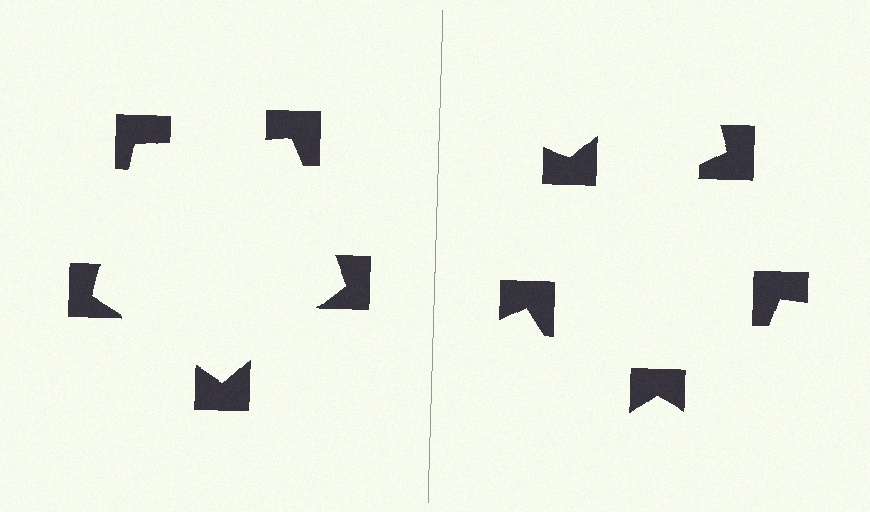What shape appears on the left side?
An illusory pentagon.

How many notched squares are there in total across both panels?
10 — 5 on each side.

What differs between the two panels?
The notched squares are positioned identically on both sides; only the wedge orientations differ. On the left they align to a pentagon; on the right they are misaligned.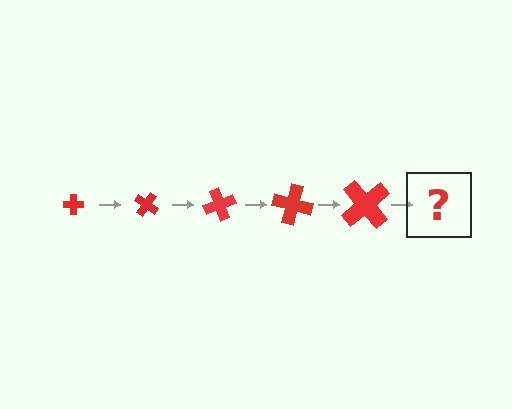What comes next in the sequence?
The next element should be a cross, larger than the previous one and rotated 175 degrees from the start.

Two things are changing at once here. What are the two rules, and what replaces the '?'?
The two rules are that the cross grows larger each step and it rotates 35 degrees each step. The '?' should be a cross, larger than the previous one and rotated 175 degrees from the start.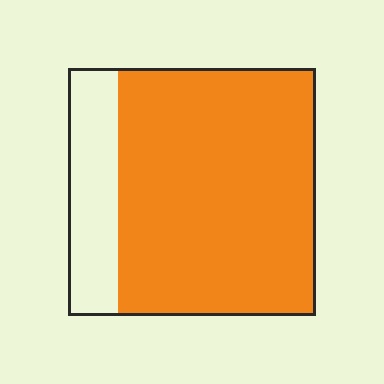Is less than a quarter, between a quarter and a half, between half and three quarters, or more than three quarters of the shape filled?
More than three quarters.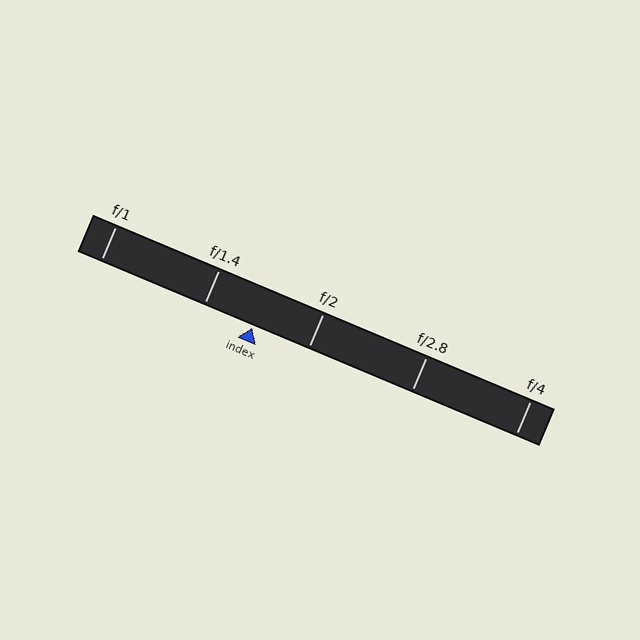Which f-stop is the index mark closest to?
The index mark is closest to f/1.4.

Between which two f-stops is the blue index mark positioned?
The index mark is between f/1.4 and f/2.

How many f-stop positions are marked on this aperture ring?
There are 5 f-stop positions marked.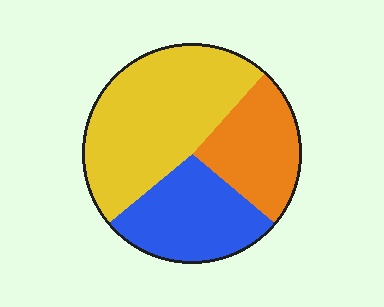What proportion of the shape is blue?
Blue covers roughly 30% of the shape.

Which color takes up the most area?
Yellow, at roughly 50%.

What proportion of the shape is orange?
Orange takes up between a sixth and a third of the shape.